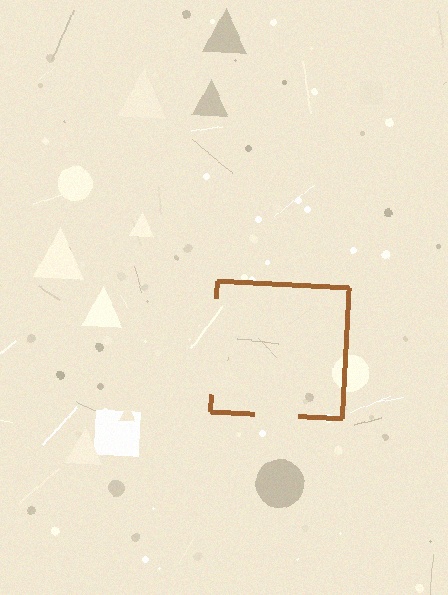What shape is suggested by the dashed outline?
The dashed outline suggests a square.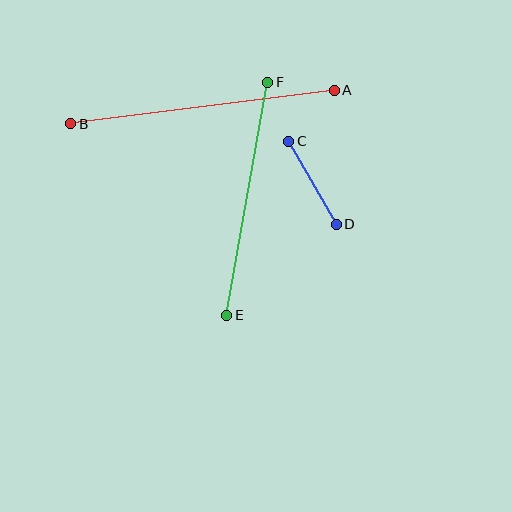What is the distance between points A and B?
The distance is approximately 266 pixels.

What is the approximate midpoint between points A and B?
The midpoint is at approximately (203, 107) pixels.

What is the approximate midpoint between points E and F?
The midpoint is at approximately (247, 199) pixels.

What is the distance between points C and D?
The distance is approximately 96 pixels.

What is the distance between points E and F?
The distance is approximately 236 pixels.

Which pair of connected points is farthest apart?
Points A and B are farthest apart.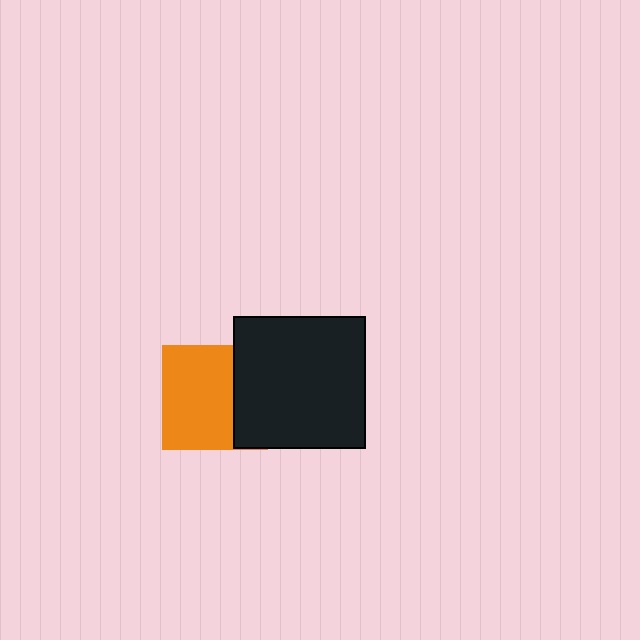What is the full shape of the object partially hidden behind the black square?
The partially hidden object is an orange square.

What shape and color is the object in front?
The object in front is a black square.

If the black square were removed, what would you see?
You would see the complete orange square.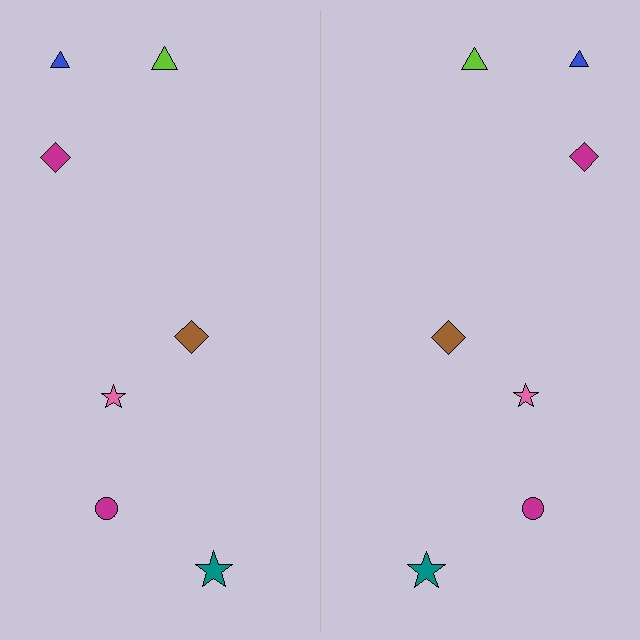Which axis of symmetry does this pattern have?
The pattern has a vertical axis of symmetry running through the center of the image.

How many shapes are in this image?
There are 14 shapes in this image.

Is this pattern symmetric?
Yes, this pattern has bilateral (reflection) symmetry.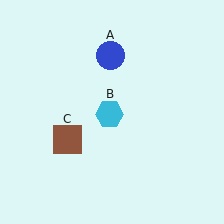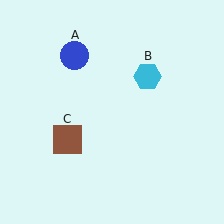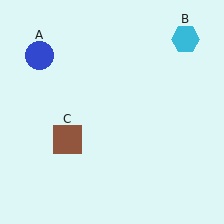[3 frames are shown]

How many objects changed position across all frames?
2 objects changed position: blue circle (object A), cyan hexagon (object B).